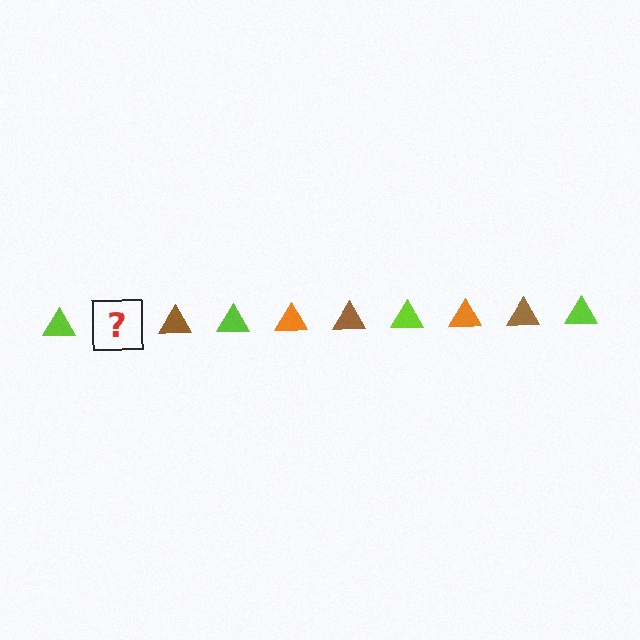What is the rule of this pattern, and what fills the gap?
The rule is that the pattern cycles through lime, orange, brown triangles. The gap should be filled with an orange triangle.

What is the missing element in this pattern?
The missing element is an orange triangle.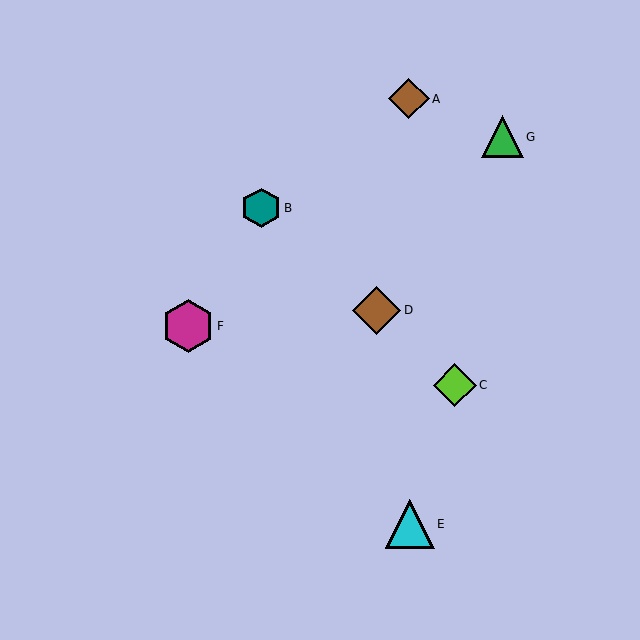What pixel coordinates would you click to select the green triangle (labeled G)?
Click at (503, 137) to select the green triangle G.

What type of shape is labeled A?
Shape A is a brown diamond.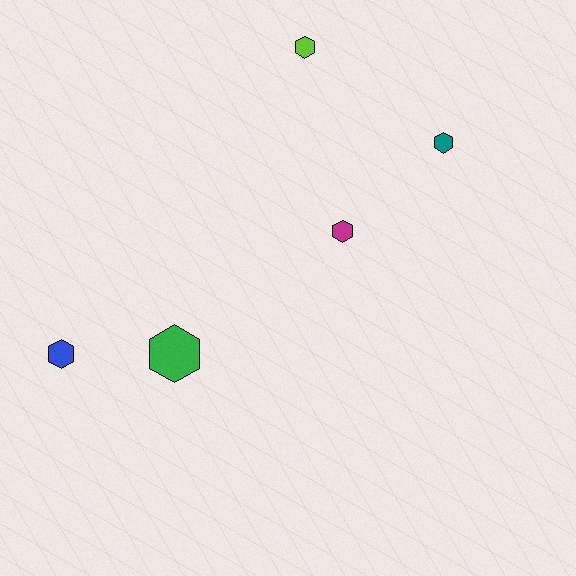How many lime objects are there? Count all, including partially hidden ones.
There is 1 lime object.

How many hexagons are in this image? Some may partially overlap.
There are 5 hexagons.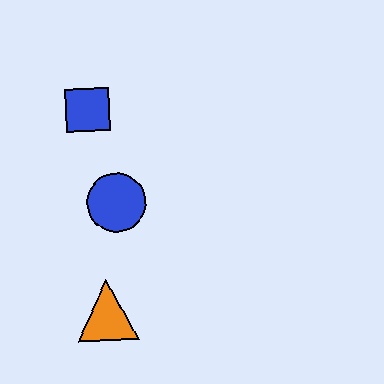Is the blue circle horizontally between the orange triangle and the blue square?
No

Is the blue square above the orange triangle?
Yes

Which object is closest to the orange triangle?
The blue circle is closest to the orange triangle.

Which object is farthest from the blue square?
The orange triangle is farthest from the blue square.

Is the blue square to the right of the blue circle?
No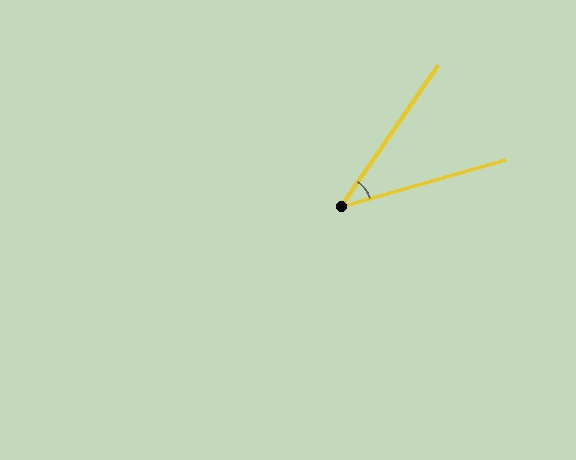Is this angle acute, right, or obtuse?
It is acute.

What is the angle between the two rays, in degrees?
Approximately 40 degrees.